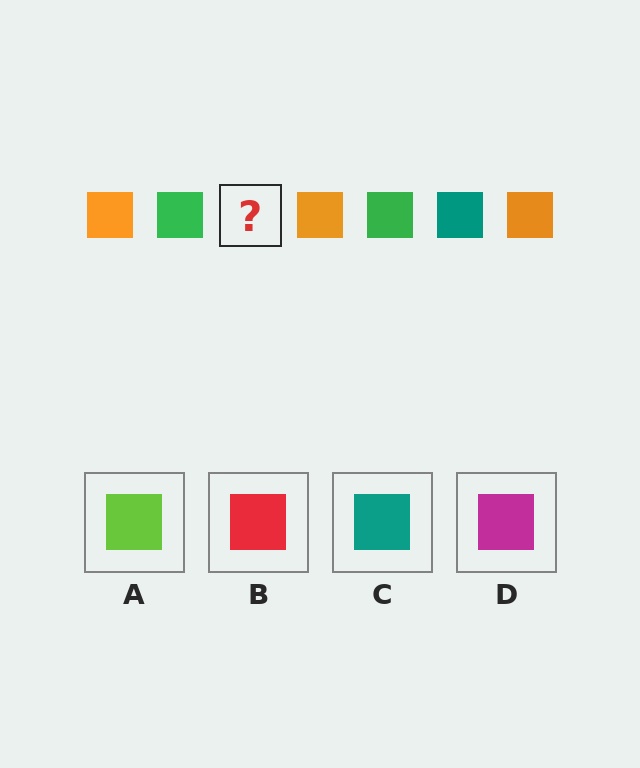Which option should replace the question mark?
Option C.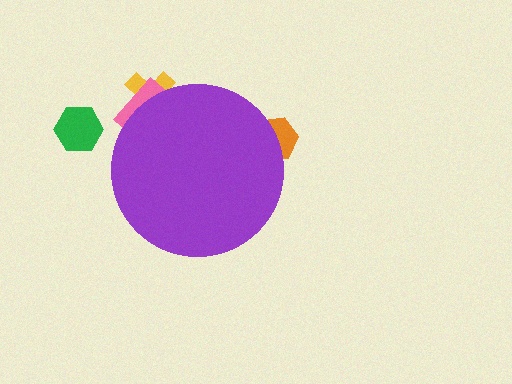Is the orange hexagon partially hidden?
Yes, the orange hexagon is partially hidden behind the purple circle.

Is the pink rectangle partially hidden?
Yes, the pink rectangle is partially hidden behind the purple circle.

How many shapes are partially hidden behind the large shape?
3 shapes are partially hidden.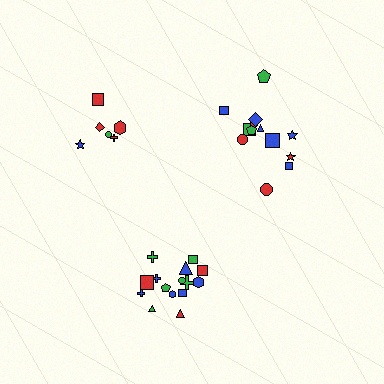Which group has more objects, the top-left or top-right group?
The top-right group.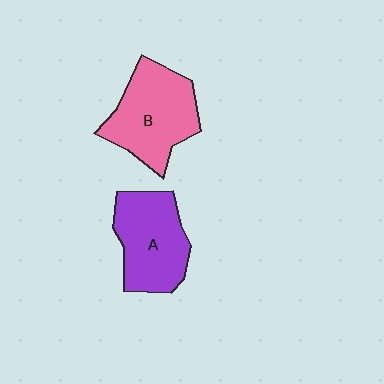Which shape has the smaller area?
Shape A (purple).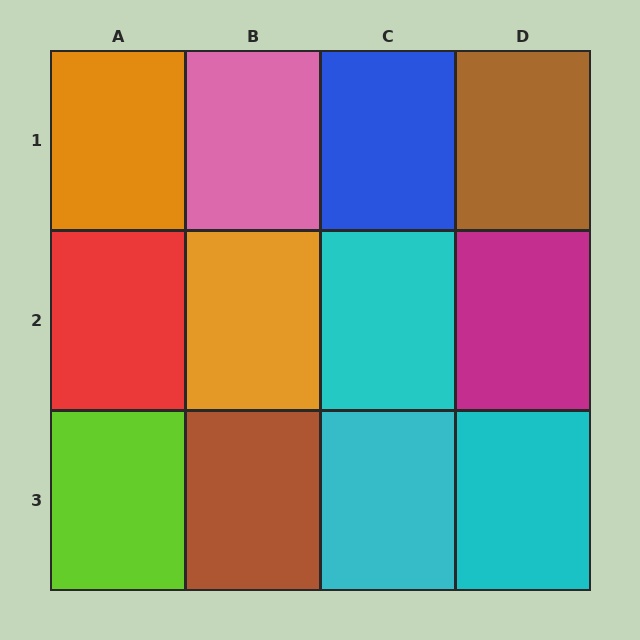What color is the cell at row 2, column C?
Cyan.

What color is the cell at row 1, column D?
Brown.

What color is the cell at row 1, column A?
Orange.